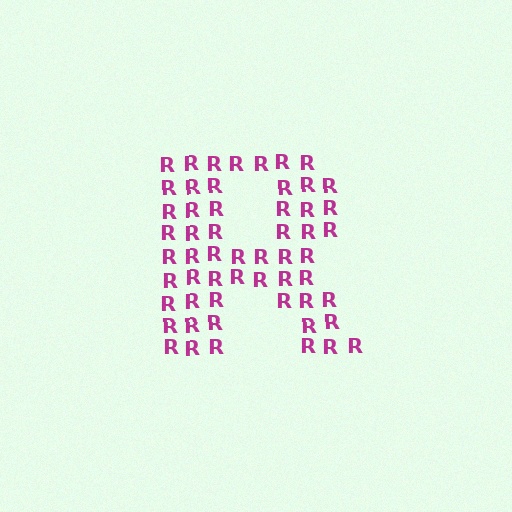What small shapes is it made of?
It is made of small letter R's.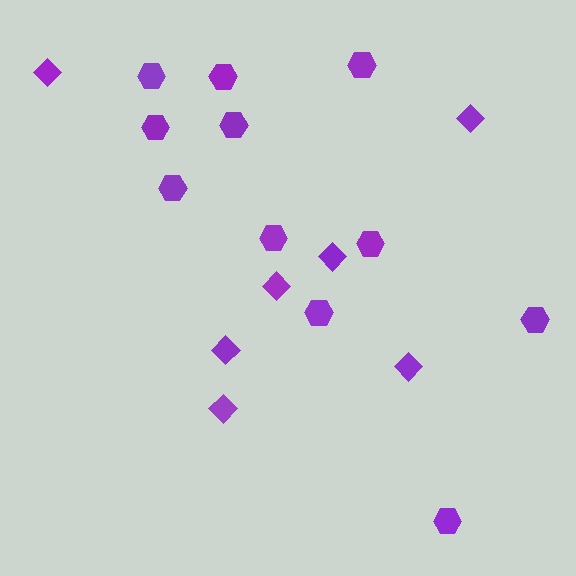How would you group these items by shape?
There are 2 groups: one group of hexagons (11) and one group of diamonds (7).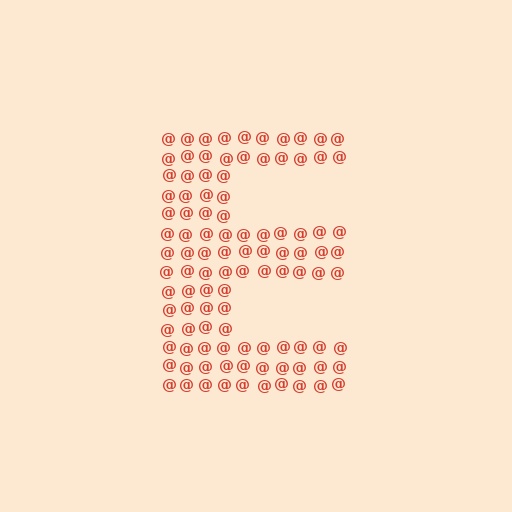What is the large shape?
The large shape is the letter E.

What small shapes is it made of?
It is made of small at signs.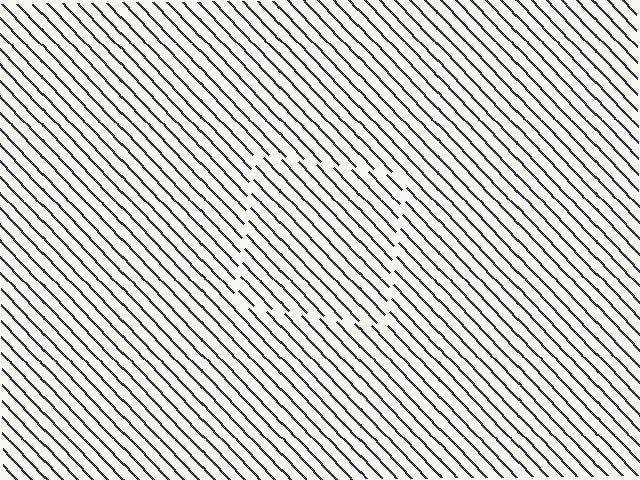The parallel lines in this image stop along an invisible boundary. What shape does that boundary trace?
An illusory square. The interior of the shape contains the same grating, shifted by half a period — the contour is defined by the phase discontinuity where line-ends from the inner and outer gratings abut.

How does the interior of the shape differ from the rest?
The interior of the shape contains the same grating, shifted by half a period — the contour is defined by the phase discontinuity where line-ends from the inner and outer gratings abut.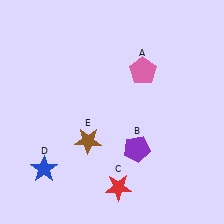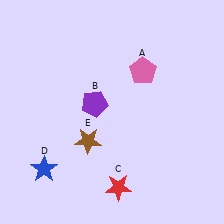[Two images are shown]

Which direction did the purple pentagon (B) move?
The purple pentagon (B) moved up.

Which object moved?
The purple pentagon (B) moved up.